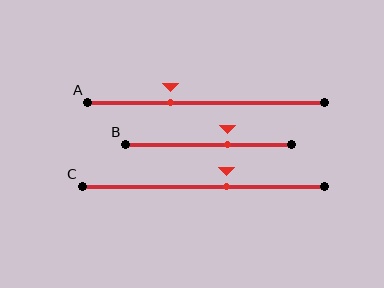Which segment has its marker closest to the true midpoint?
Segment C has its marker closest to the true midpoint.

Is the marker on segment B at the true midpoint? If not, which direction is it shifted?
No, the marker on segment B is shifted to the right by about 11% of the segment length.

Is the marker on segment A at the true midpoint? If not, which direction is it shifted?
No, the marker on segment A is shifted to the left by about 15% of the segment length.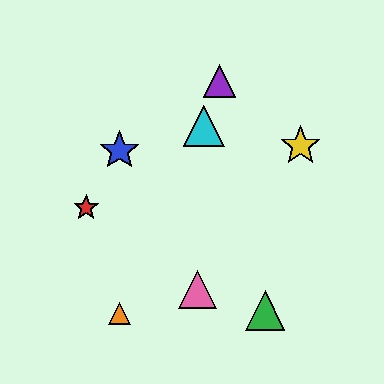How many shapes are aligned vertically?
2 shapes (the blue star, the orange triangle) are aligned vertically.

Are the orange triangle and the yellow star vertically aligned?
No, the orange triangle is at x≈120 and the yellow star is at x≈301.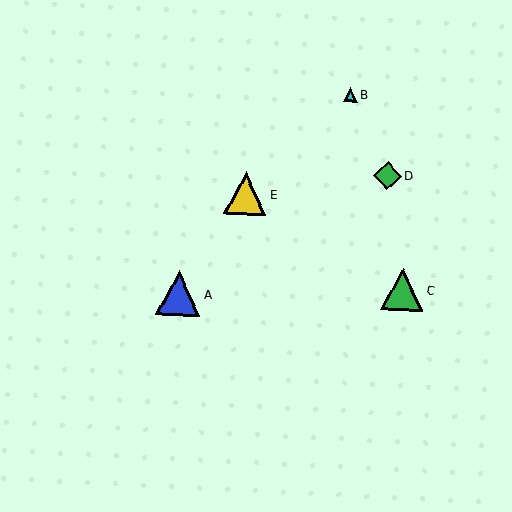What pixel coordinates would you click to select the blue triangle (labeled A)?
Click at (179, 293) to select the blue triangle A.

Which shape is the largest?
The blue triangle (labeled A) is the largest.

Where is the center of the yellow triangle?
The center of the yellow triangle is at (246, 194).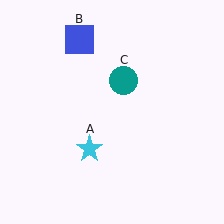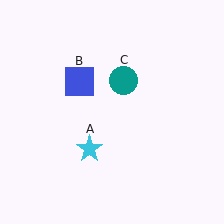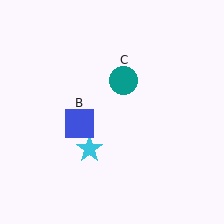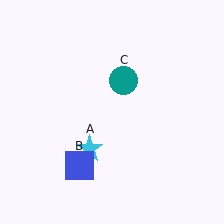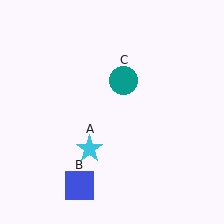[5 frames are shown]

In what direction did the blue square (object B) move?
The blue square (object B) moved down.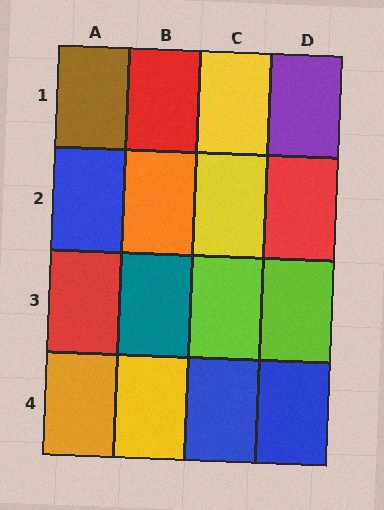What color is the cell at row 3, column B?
Teal.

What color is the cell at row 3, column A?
Red.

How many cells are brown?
1 cell is brown.